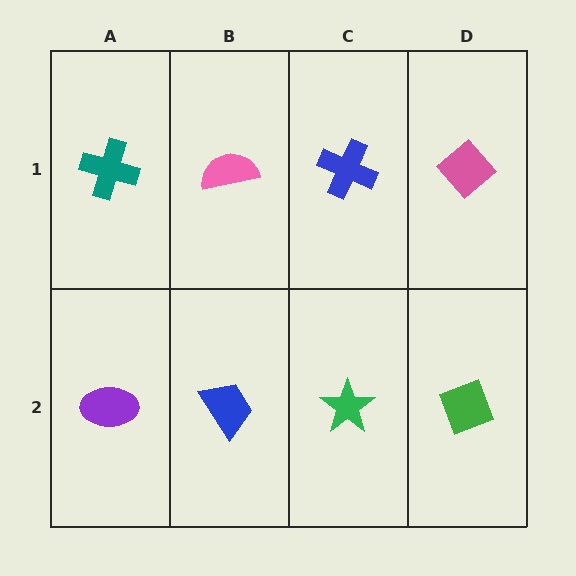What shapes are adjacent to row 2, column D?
A pink diamond (row 1, column D), a green star (row 2, column C).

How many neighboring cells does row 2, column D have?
2.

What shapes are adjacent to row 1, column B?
A blue trapezoid (row 2, column B), a teal cross (row 1, column A), a blue cross (row 1, column C).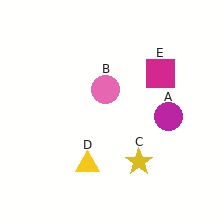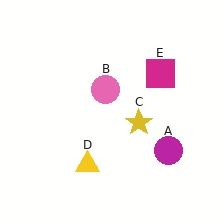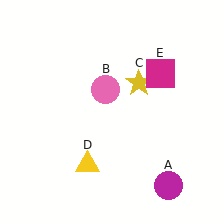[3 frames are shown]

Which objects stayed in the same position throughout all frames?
Pink circle (object B) and yellow triangle (object D) and magenta square (object E) remained stationary.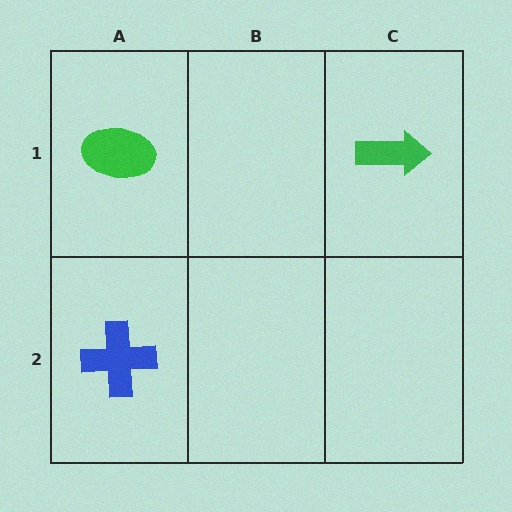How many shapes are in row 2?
1 shape.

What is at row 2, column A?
A blue cross.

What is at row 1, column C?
A green arrow.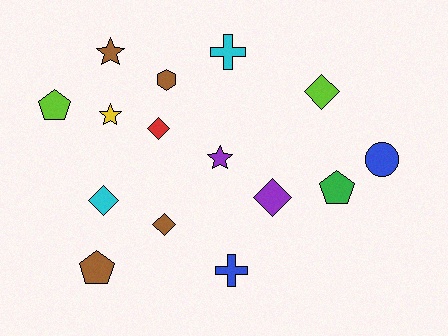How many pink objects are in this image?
There are no pink objects.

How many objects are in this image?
There are 15 objects.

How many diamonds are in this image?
There are 5 diamonds.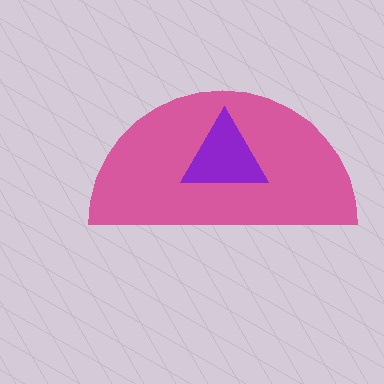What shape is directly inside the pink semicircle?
The purple triangle.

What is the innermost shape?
The purple triangle.